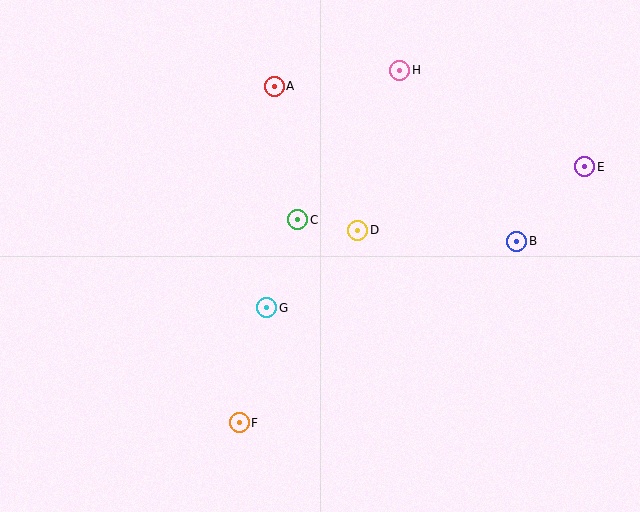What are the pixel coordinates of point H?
Point H is at (400, 70).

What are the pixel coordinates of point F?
Point F is at (239, 423).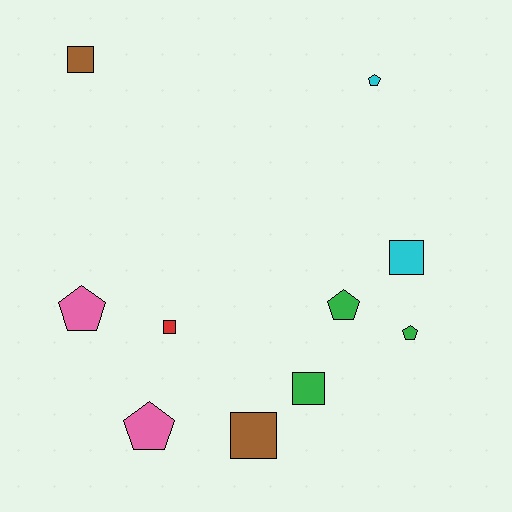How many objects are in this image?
There are 10 objects.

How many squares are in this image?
There are 5 squares.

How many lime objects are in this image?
There are no lime objects.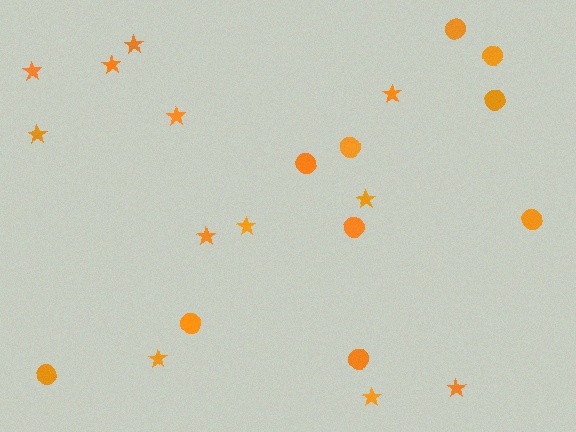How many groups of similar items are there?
There are 2 groups: one group of circles (10) and one group of stars (12).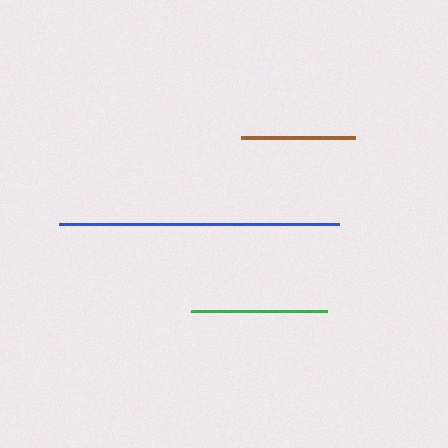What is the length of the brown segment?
The brown segment is approximately 114 pixels long.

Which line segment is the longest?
The blue line is the longest at approximately 280 pixels.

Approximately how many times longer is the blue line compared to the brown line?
The blue line is approximately 2.5 times the length of the brown line.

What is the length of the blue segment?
The blue segment is approximately 280 pixels long.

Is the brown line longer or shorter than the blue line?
The blue line is longer than the brown line.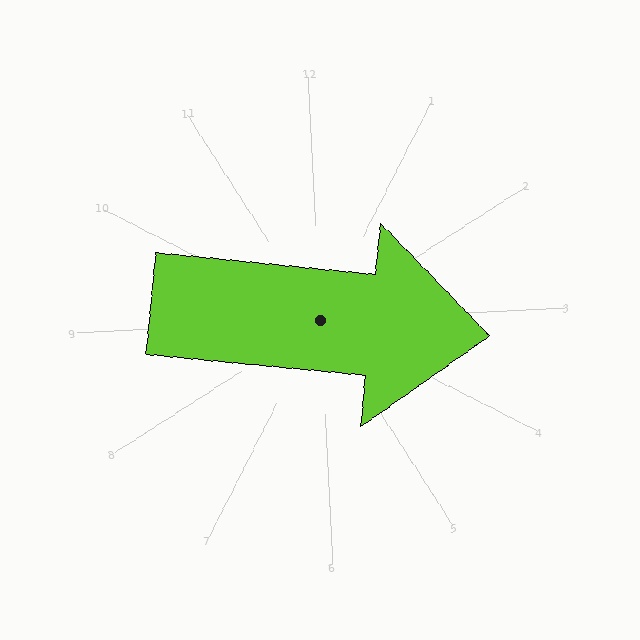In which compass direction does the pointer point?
East.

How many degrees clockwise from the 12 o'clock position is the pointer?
Approximately 98 degrees.